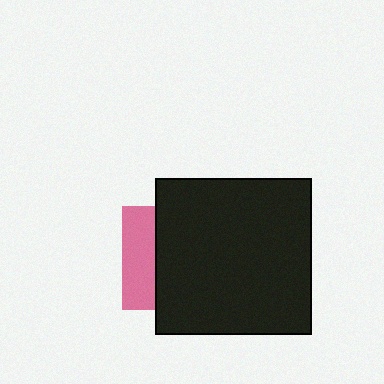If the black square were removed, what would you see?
You would see the complete pink square.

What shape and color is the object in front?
The object in front is a black square.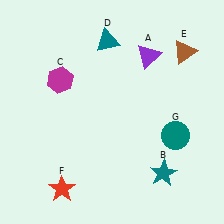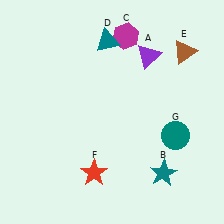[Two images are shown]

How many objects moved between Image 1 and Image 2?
2 objects moved between the two images.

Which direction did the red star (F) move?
The red star (F) moved right.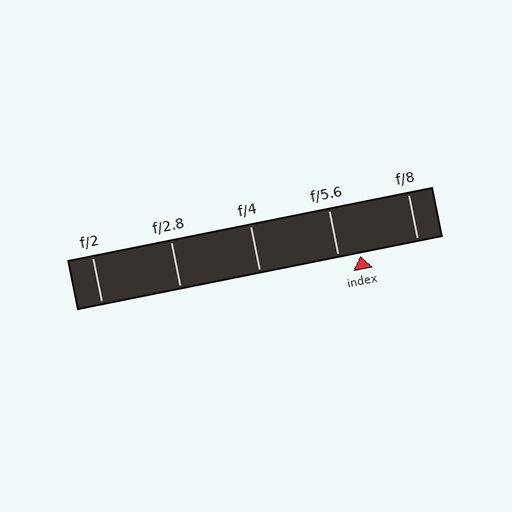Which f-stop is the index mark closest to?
The index mark is closest to f/5.6.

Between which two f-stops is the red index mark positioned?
The index mark is between f/5.6 and f/8.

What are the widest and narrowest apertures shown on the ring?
The widest aperture shown is f/2 and the narrowest is f/8.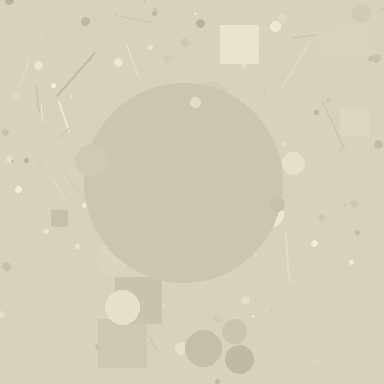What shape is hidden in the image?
A circle is hidden in the image.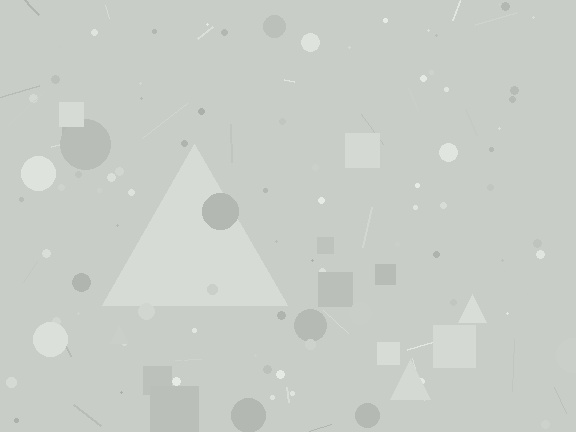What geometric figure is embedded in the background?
A triangle is embedded in the background.